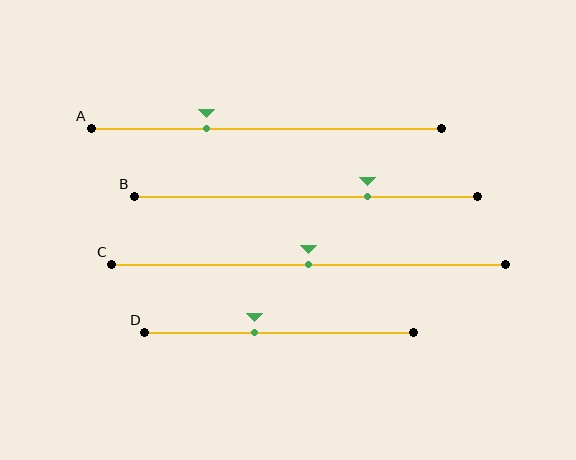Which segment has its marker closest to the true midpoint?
Segment C has its marker closest to the true midpoint.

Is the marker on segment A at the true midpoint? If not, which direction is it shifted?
No, the marker on segment A is shifted to the left by about 17% of the segment length.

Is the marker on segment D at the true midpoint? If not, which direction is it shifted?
No, the marker on segment D is shifted to the left by about 9% of the segment length.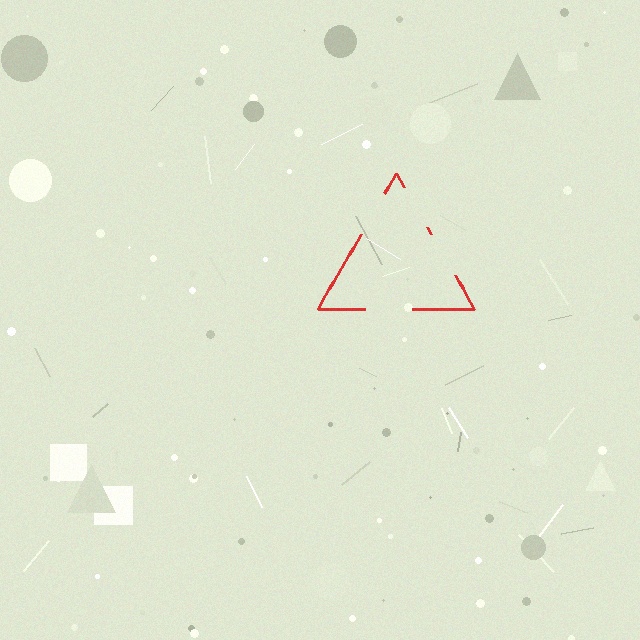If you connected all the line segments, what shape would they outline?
They would outline a triangle.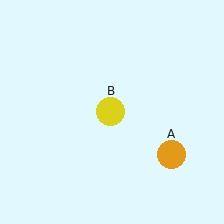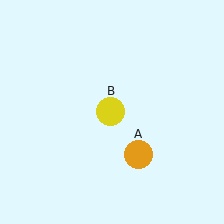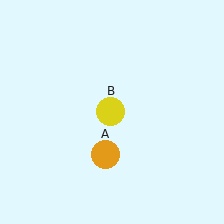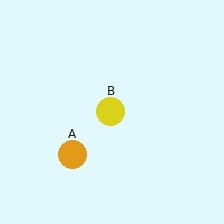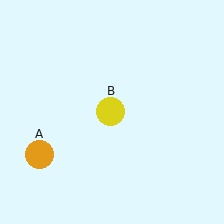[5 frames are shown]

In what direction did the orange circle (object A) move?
The orange circle (object A) moved left.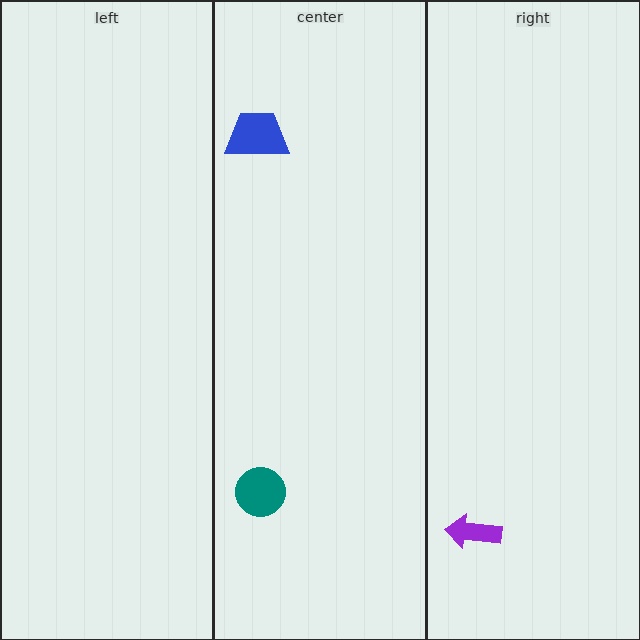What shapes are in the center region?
The teal circle, the blue trapezoid.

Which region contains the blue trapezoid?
The center region.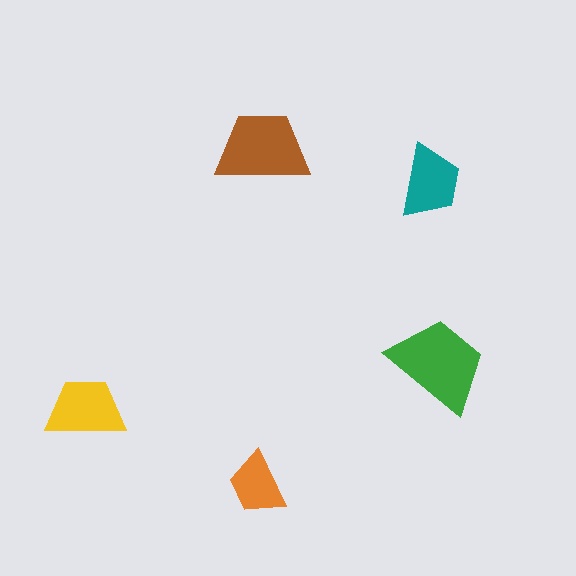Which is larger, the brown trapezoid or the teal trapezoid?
The brown one.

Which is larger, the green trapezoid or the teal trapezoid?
The green one.